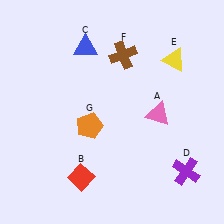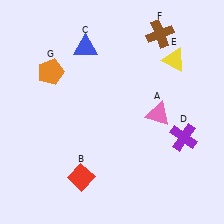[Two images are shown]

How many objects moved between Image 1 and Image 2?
3 objects moved between the two images.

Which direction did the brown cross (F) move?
The brown cross (F) moved right.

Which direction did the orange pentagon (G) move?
The orange pentagon (G) moved up.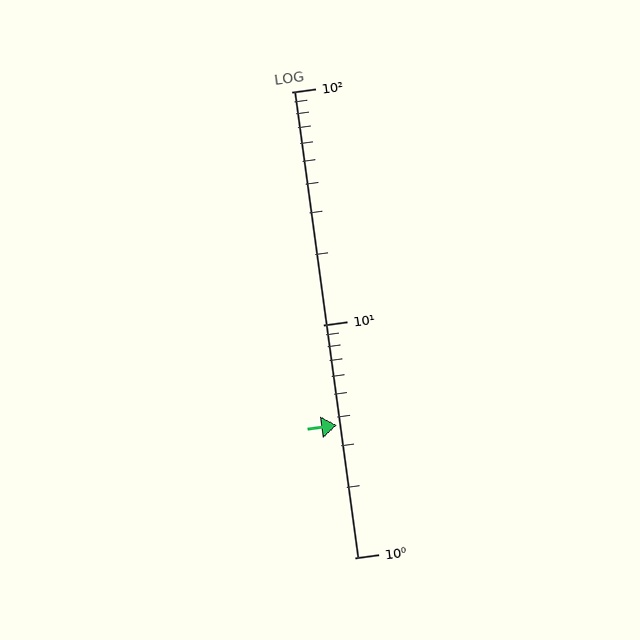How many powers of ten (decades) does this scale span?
The scale spans 2 decades, from 1 to 100.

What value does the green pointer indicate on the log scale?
The pointer indicates approximately 3.7.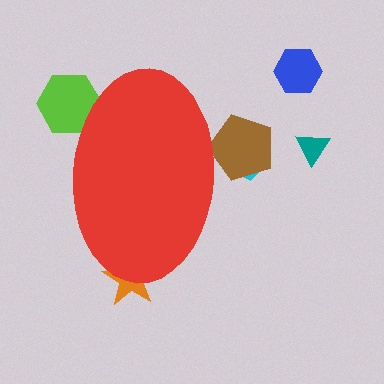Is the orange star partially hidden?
Yes, the orange star is partially hidden behind the red ellipse.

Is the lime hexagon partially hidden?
Yes, the lime hexagon is partially hidden behind the red ellipse.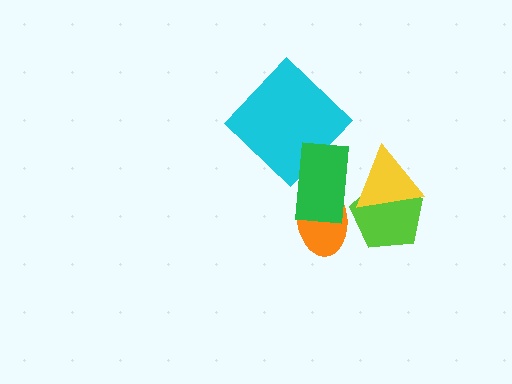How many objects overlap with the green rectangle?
3 objects overlap with the green rectangle.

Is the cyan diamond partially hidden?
Yes, it is partially covered by another shape.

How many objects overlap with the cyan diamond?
1 object overlaps with the cyan diamond.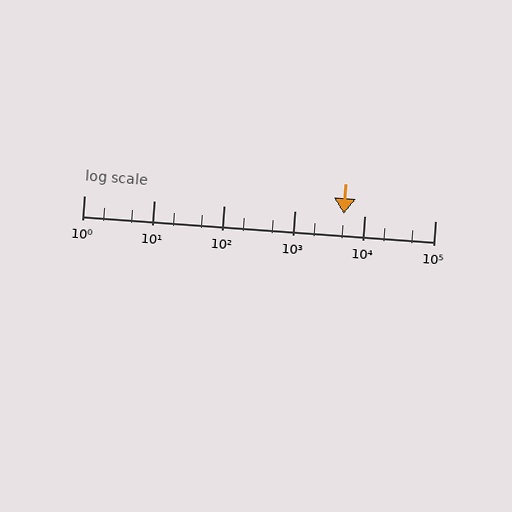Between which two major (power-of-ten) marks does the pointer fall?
The pointer is between 1000 and 10000.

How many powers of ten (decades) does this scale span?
The scale spans 5 decades, from 1 to 100000.